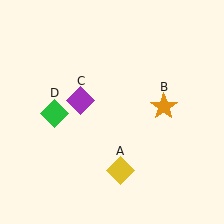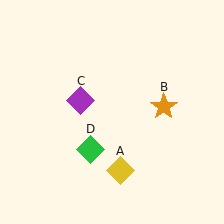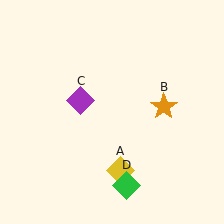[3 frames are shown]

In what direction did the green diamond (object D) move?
The green diamond (object D) moved down and to the right.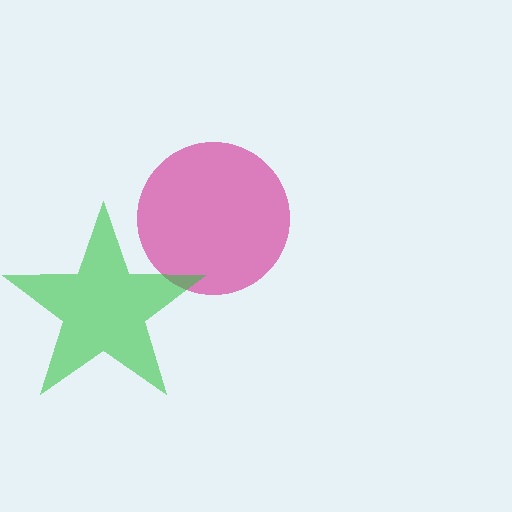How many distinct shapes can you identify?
There are 2 distinct shapes: a magenta circle, a green star.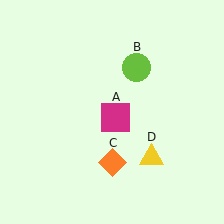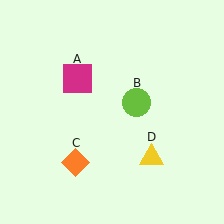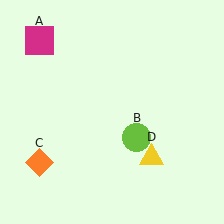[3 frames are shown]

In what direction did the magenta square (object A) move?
The magenta square (object A) moved up and to the left.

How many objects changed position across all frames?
3 objects changed position: magenta square (object A), lime circle (object B), orange diamond (object C).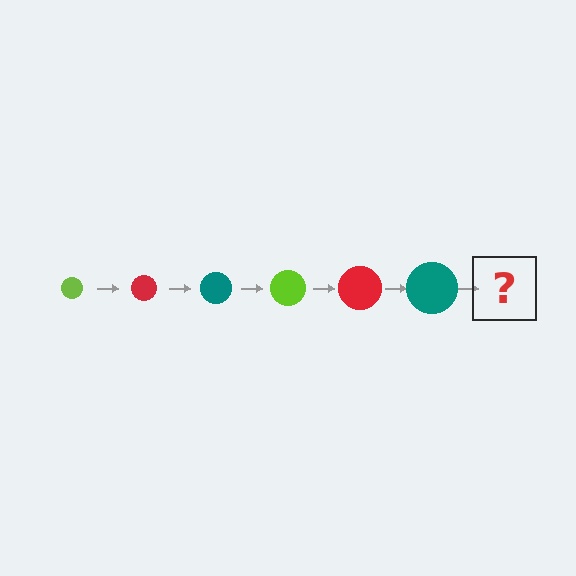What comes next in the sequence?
The next element should be a lime circle, larger than the previous one.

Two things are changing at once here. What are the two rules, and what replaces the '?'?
The two rules are that the circle grows larger each step and the color cycles through lime, red, and teal. The '?' should be a lime circle, larger than the previous one.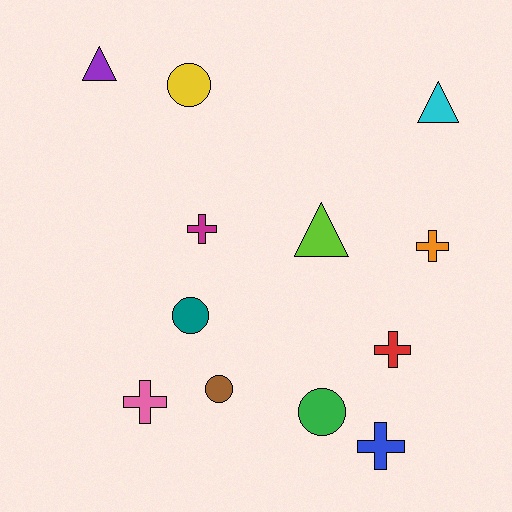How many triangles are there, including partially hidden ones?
There are 3 triangles.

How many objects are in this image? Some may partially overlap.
There are 12 objects.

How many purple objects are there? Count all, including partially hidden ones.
There is 1 purple object.